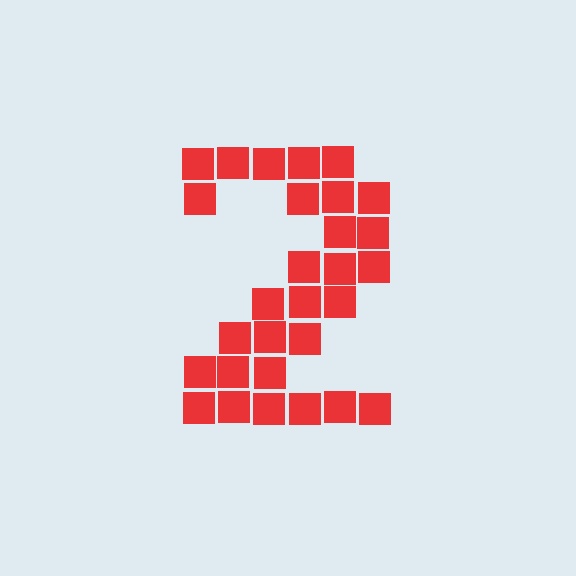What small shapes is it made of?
It is made of small squares.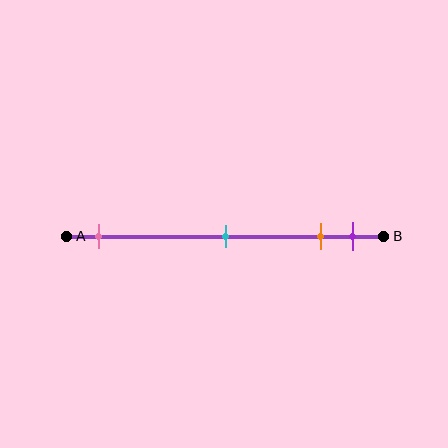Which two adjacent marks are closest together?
The orange and purple marks are the closest adjacent pair.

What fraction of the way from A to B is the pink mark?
The pink mark is approximately 10% (0.1) of the way from A to B.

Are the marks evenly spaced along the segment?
No, the marks are not evenly spaced.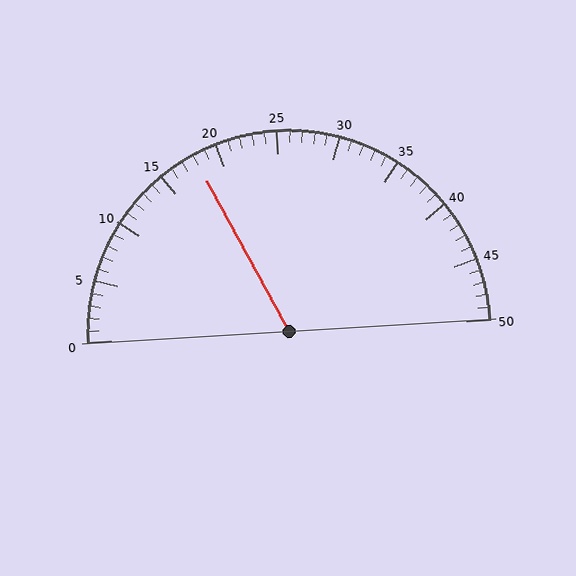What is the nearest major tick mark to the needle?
The nearest major tick mark is 20.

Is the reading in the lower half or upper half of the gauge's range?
The reading is in the lower half of the range (0 to 50).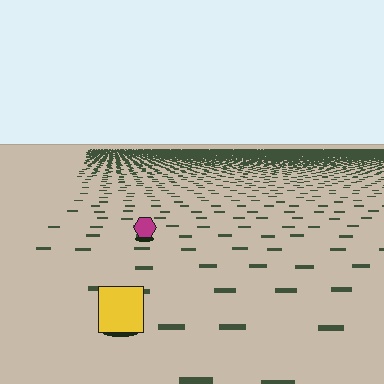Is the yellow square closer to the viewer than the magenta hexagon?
Yes. The yellow square is closer — you can tell from the texture gradient: the ground texture is coarser near it.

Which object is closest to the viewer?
The yellow square is closest. The texture marks near it are larger and more spread out.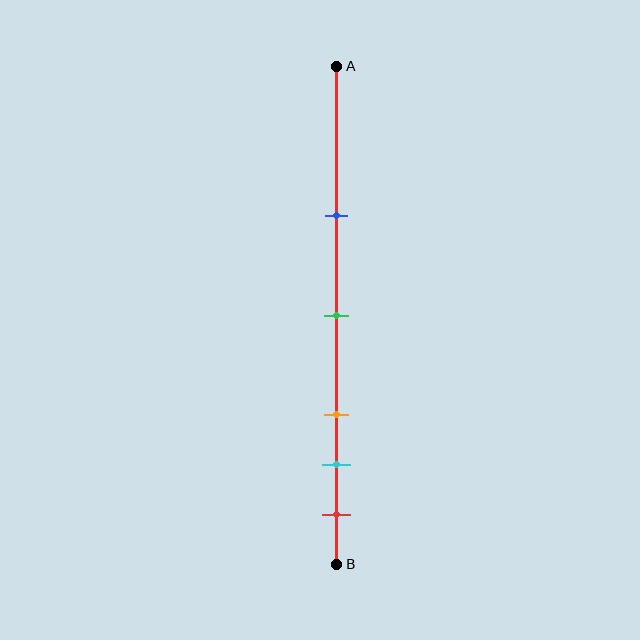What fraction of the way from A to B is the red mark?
The red mark is approximately 90% (0.9) of the way from A to B.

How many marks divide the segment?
There are 5 marks dividing the segment.